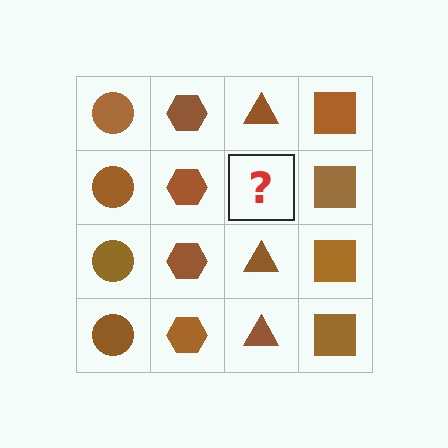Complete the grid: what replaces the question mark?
The question mark should be replaced with a brown triangle.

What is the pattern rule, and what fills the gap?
The rule is that each column has a consistent shape. The gap should be filled with a brown triangle.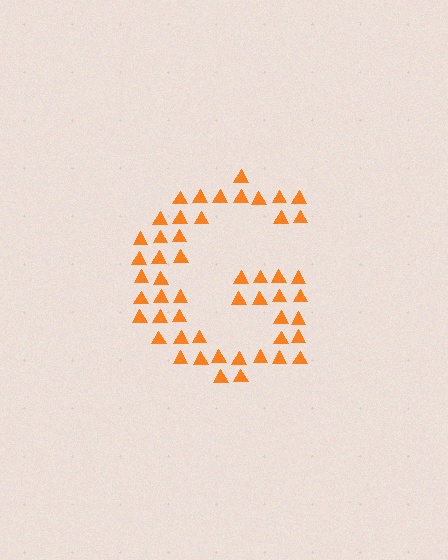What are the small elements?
The small elements are triangles.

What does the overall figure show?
The overall figure shows the letter G.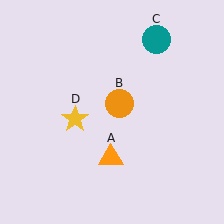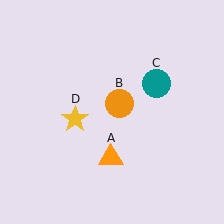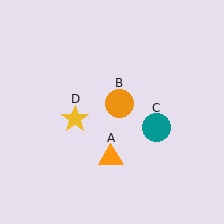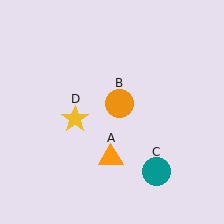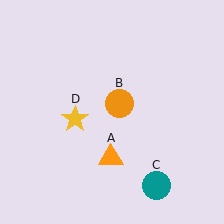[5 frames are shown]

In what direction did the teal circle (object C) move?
The teal circle (object C) moved down.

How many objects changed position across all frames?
1 object changed position: teal circle (object C).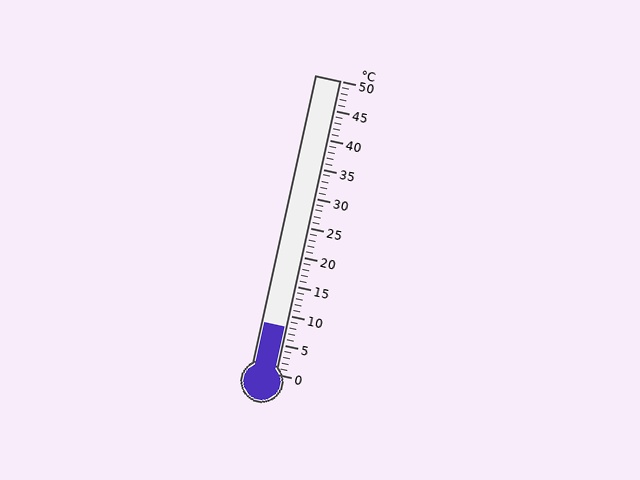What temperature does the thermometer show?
The thermometer shows approximately 8°C.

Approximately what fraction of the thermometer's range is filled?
The thermometer is filled to approximately 15% of its range.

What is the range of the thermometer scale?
The thermometer scale ranges from 0°C to 50°C.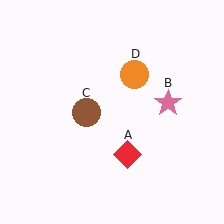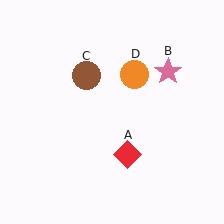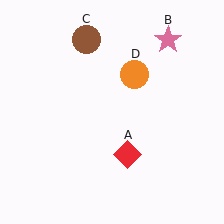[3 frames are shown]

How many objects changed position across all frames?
2 objects changed position: pink star (object B), brown circle (object C).